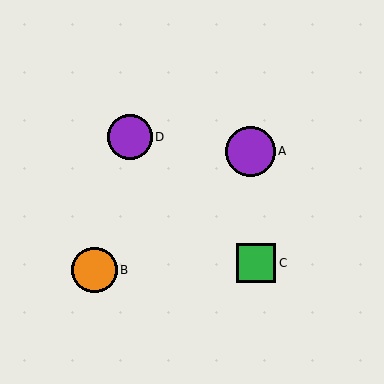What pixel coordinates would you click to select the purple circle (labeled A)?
Click at (250, 151) to select the purple circle A.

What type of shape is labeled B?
Shape B is an orange circle.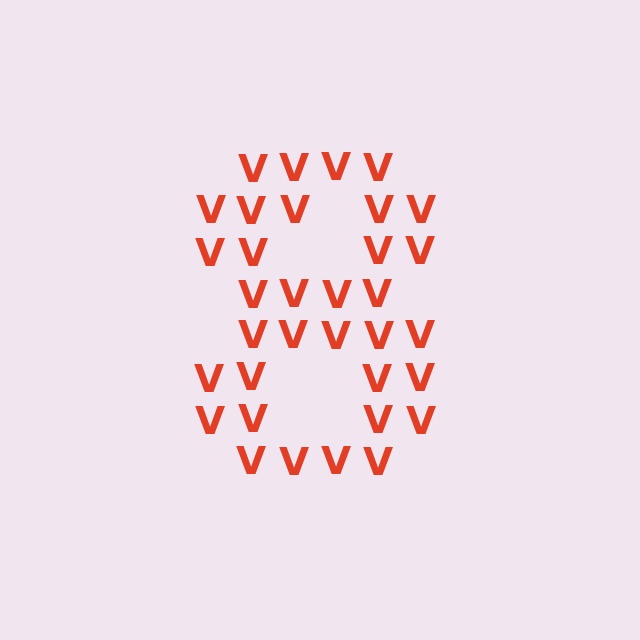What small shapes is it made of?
It is made of small letter V's.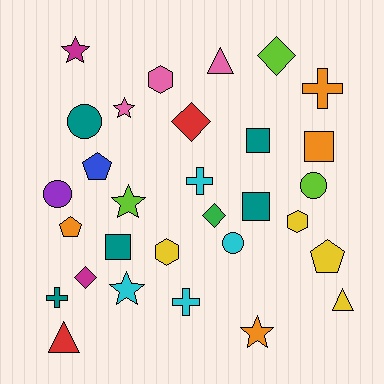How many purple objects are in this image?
There is 1 purple object.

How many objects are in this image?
There are 30 objects.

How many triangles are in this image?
There are 3 triangles.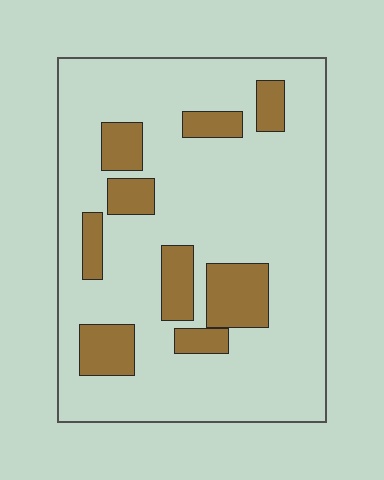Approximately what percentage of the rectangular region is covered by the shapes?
Approximately 20%.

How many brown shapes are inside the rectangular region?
9.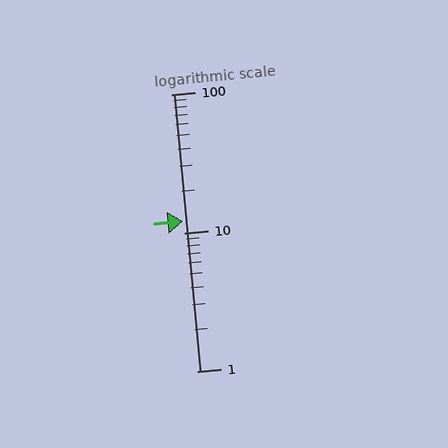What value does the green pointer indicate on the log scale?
The pointer indicates approximately 12.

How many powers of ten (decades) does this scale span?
The scale spans 2 decades, from 1 to 100.